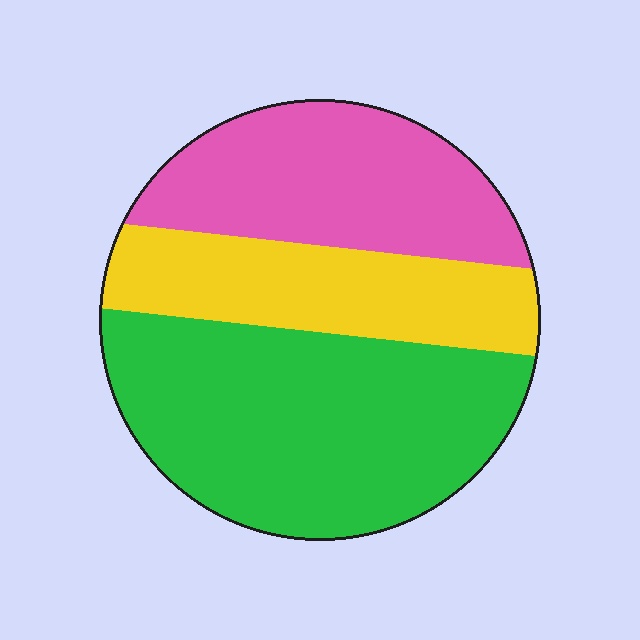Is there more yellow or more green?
Green.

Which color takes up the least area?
Yellow, at roughly 25%.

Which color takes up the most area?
Green, at roughly 45%.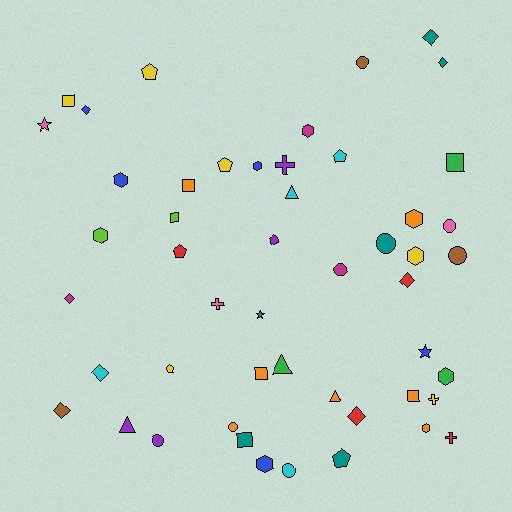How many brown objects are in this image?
There are 3 brown objects.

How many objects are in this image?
There are 50 objects.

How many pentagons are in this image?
There are 6 pentagons.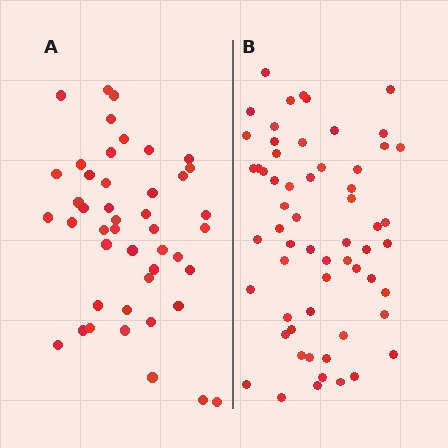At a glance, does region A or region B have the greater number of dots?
Region B (the right region) has more dots.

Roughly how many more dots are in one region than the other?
Region B has approximately 15 more dots than region A.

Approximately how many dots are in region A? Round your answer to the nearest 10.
About 40 dots. (The exact count is 45, which rounds to 40.)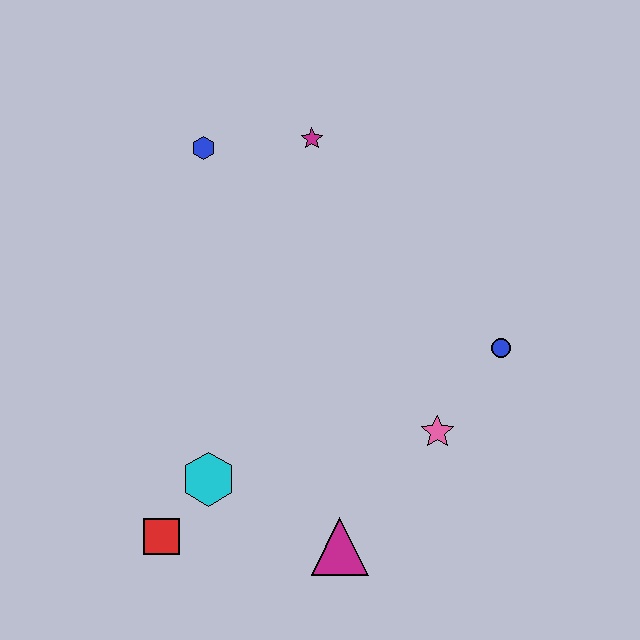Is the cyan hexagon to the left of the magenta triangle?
Yes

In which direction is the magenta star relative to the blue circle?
The magenta star is above the blue circle.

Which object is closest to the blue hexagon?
The magenta star is closest to the blue hexagon.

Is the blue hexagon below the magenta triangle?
No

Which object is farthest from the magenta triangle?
The blue hexagon is farthest from the magenta triangle.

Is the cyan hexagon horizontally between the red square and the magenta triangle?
Yes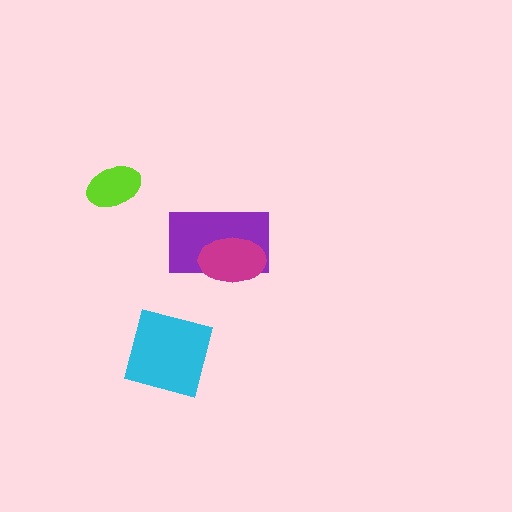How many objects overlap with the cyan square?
0 objects overlap with the cyan square.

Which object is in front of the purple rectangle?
The magenta ellipse is in front of the purple rectangle.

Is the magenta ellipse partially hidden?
No, no other shape covers it.